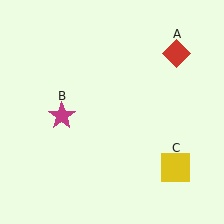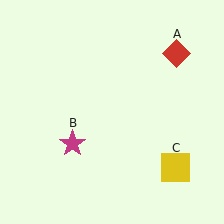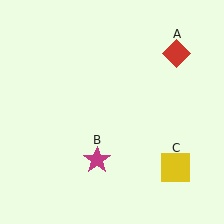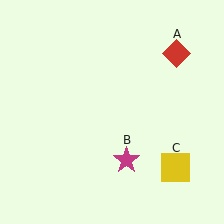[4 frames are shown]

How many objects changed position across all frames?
1 object changed position: magenta star (object B).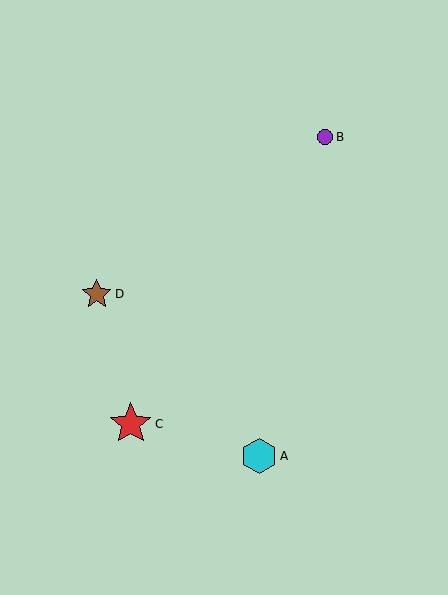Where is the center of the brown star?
The center of the brown star is at (97, 294).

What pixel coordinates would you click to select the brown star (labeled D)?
Click at (97, 294) to select the brown star D.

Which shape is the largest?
The red star (labeled C) is the largest.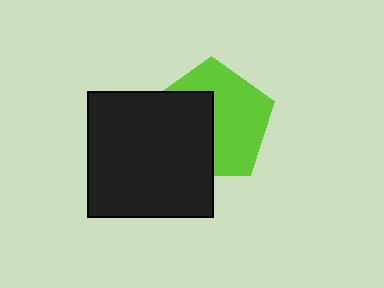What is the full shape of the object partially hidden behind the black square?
The partially hidden object is a lime pentagon.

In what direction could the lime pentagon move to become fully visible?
The lime pentagon could move right. That would shift it out from behind the black square entirely.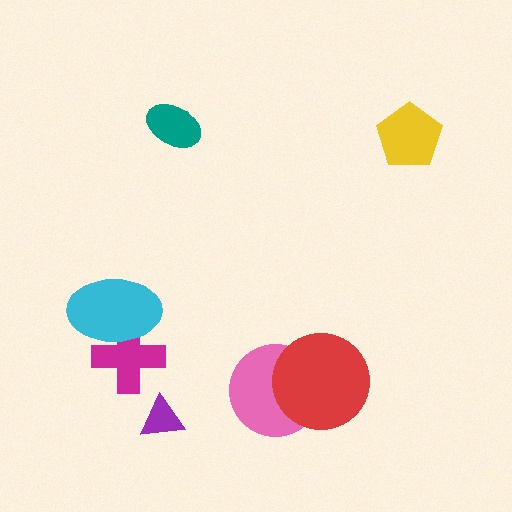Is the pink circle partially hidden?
Yes, it is partially covered by another shape.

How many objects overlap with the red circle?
1 object overlaps with the red circle.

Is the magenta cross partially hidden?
Yes, it is partially covered by another shape.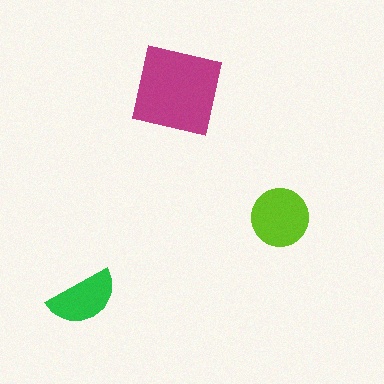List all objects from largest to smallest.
The magenta square, the lime circle, the green semicircle.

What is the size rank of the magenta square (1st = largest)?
1st.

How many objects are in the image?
There are 3 objects in the image.